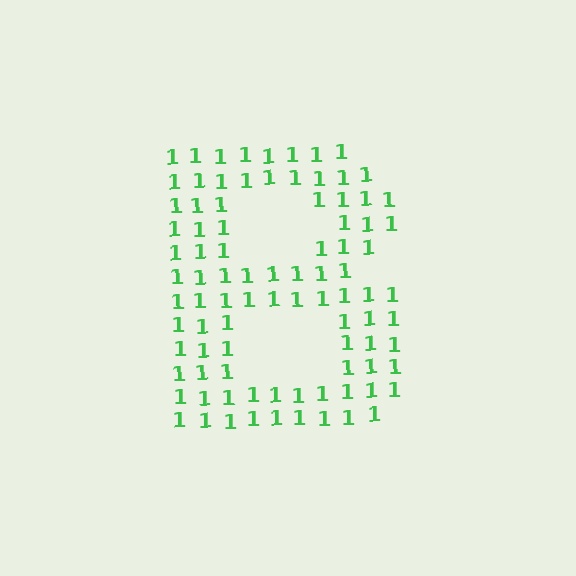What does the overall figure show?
The overall figure shows the letter B.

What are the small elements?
The small elements are digit 1's.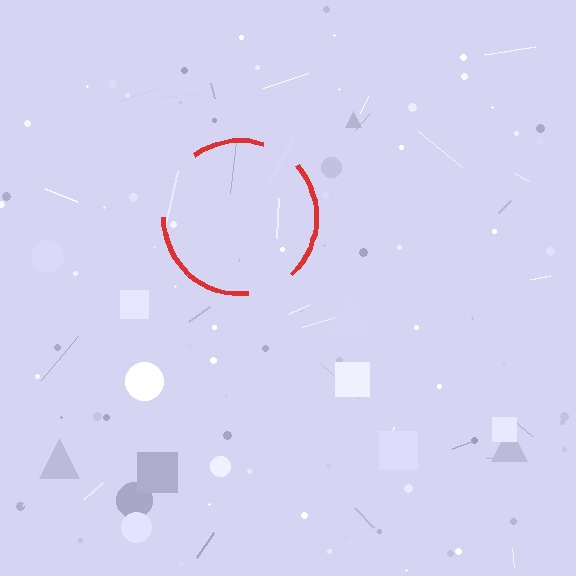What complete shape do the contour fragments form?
The contour fragments form a circle.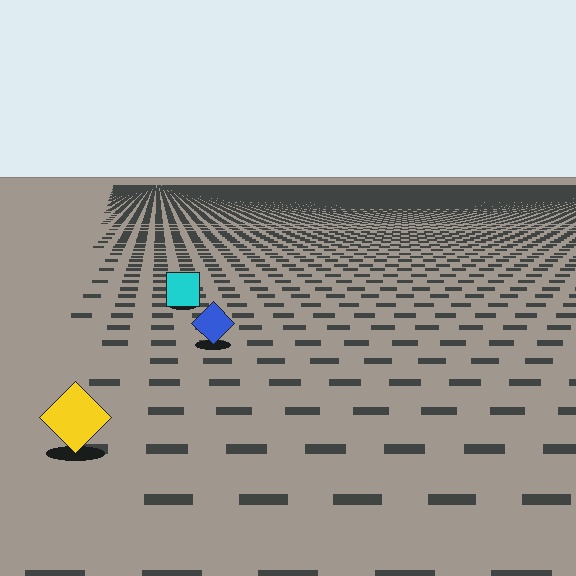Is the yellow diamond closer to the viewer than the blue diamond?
Yes. The yellow diamond is closer — you can tell from the texture gradient: the ground texture is coarser near it.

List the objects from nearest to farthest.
From nearest to farthest: the yellow diamond, the blue diamond, the cyan square.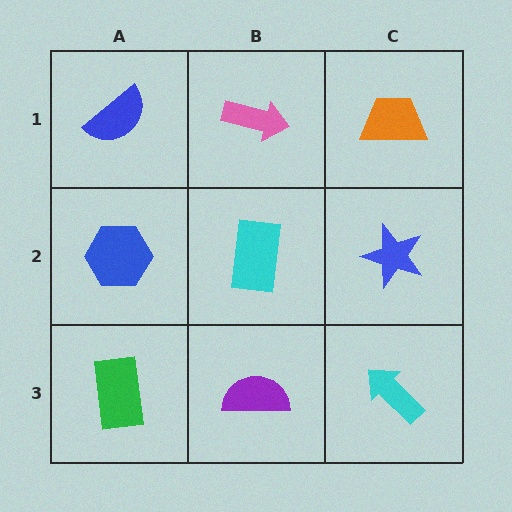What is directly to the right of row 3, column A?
A purple semicircle.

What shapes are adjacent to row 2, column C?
An orange trapezoid (row 1, column C), a cyan arrow (row 3, column C), a cyan rectangle (row 2, column B).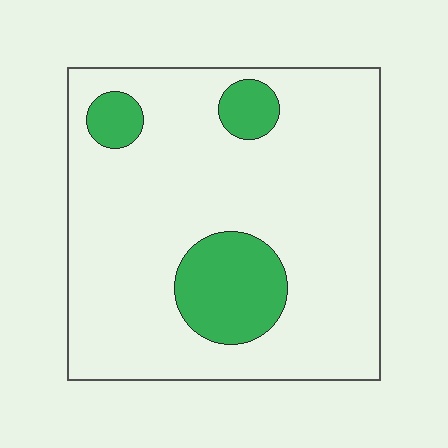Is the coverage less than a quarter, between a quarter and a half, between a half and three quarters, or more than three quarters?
Less than a quarter.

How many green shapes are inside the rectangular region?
3.